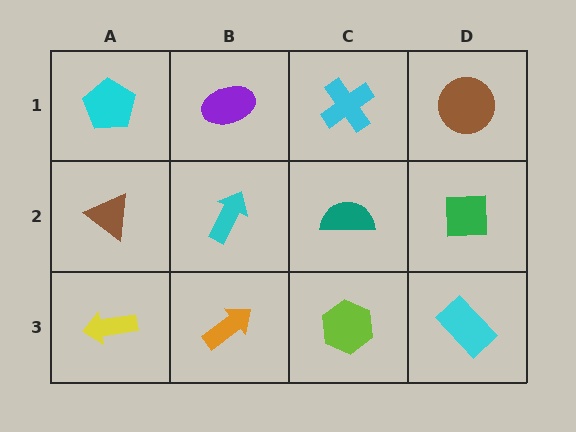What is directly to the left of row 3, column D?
A lime hexagon.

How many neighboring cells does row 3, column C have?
3.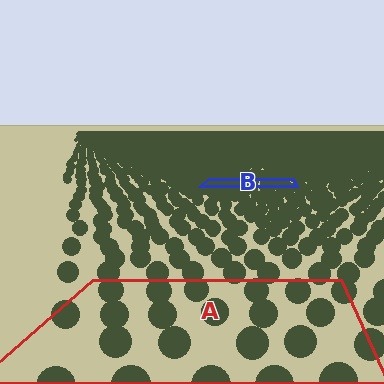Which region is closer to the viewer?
Region A is closer. The texture elements there are larger and more spread out.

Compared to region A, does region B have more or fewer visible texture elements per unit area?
Region B has more texture elements per unit area — they are packed more densely because it is farther away.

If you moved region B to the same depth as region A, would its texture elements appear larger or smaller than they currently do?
They would appear larger. At a closer depth, the same texture elements are projected at a bigger on-screen size.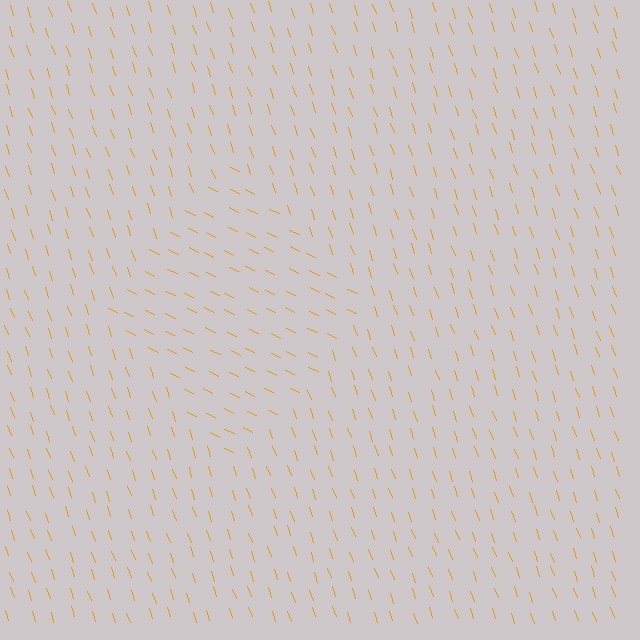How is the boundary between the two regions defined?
The boundary is defined purely by a change in line orientation (approximately 45 degrees difference). All lines are the same color and thickness.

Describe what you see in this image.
The image is filled with small orange line segments. A diamond region in the image has lines oriented differently from the surrounding lines, creating a visible texture boundary.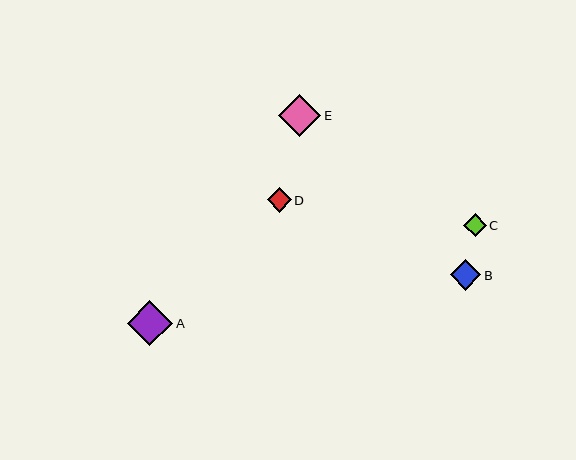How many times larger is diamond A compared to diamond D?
Diamond A is approximately 1.9 times the size of diamond D.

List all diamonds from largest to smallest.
From largest to smallest: A, E, B, D, C.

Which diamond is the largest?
Diamond A is the largest with a size of approximately 46 pixels.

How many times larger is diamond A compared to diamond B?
Diamond A is approximately 1.5 times the size of diamond B.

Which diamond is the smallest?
Diamond C is the smallest with a size of approximately 22 pixels.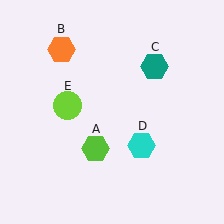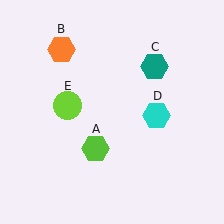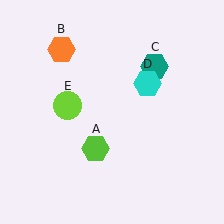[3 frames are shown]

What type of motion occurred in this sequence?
The cyan hexagon (object D) rotated counterclockwise around the center of the scene.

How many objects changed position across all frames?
1 object changed position: cyan hexagon (object D).